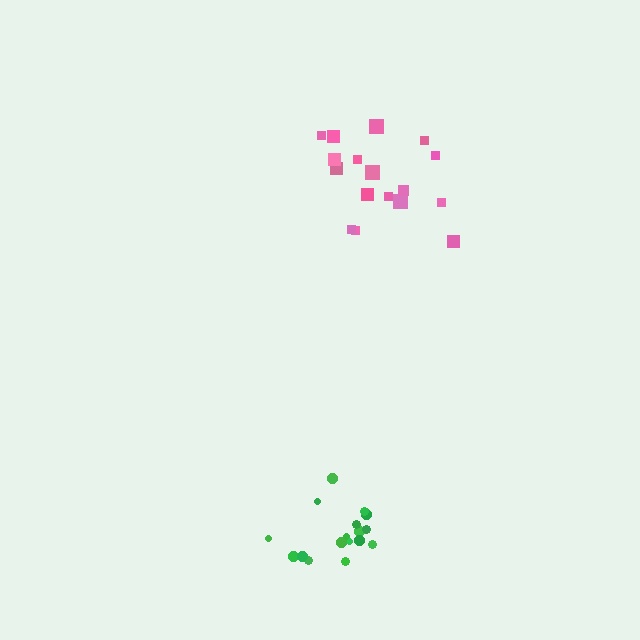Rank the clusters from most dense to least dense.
green, pink.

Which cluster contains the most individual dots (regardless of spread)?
Green (18).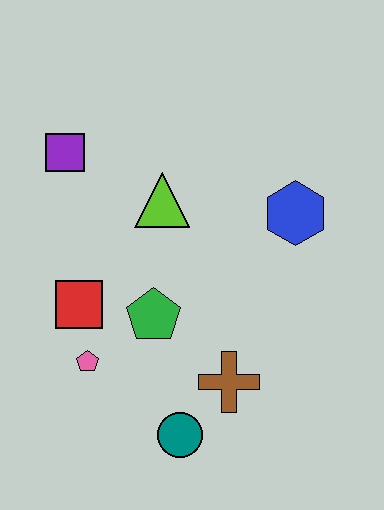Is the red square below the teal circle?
No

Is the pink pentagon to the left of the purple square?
No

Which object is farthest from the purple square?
The teal circle is farthest from the purple square.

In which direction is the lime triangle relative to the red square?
The lime triangle is above the red square.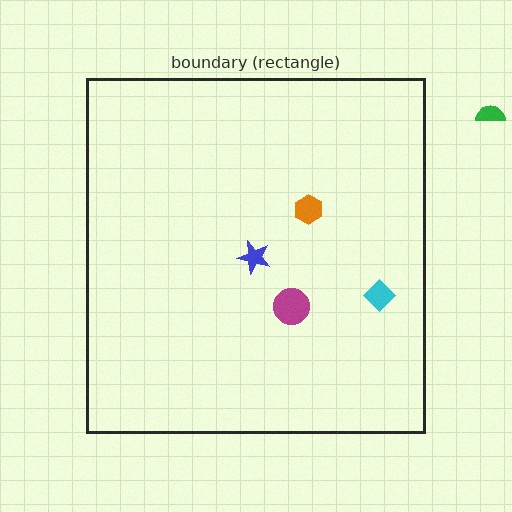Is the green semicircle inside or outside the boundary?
Outside.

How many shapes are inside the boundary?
4 inside, 1 outside.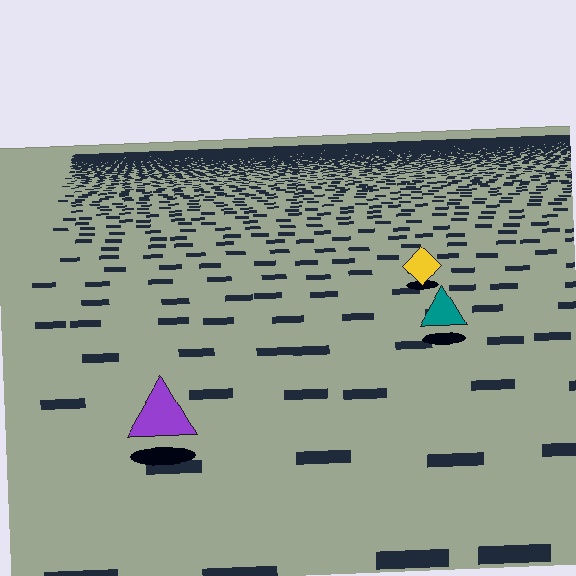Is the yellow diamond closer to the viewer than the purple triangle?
No. The purple triangle is closer — you can tell from the texture gradient: the ground texture is coarser near it.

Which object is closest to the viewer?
The purple triangle is closest. The texture marks near it are larger and more spread out.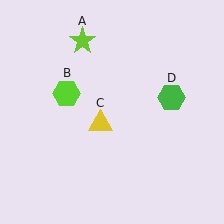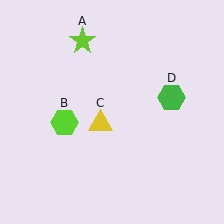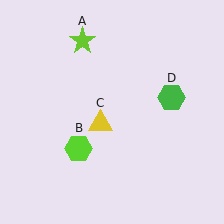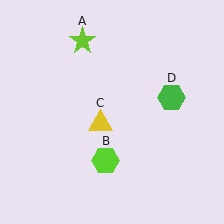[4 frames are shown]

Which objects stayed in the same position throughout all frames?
Lime star (object A) and yellow triangle (object C) and green hexagon (object D) remained stationary.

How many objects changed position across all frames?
1 object changed position: lime hexagon (object B).